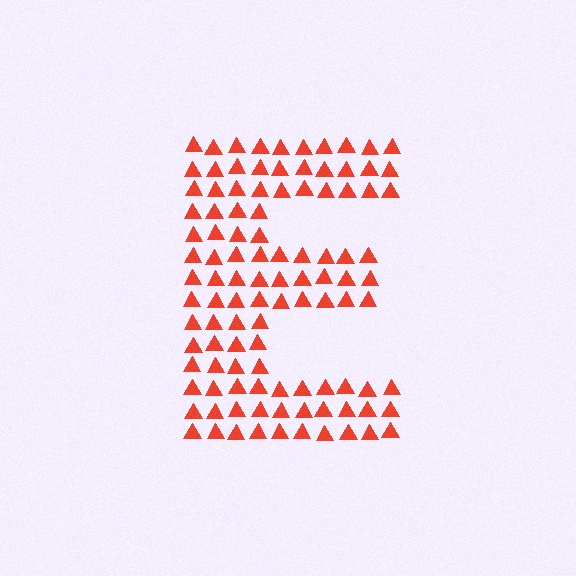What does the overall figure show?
The overall figure shows the letter E.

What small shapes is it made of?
It is made of small triangles.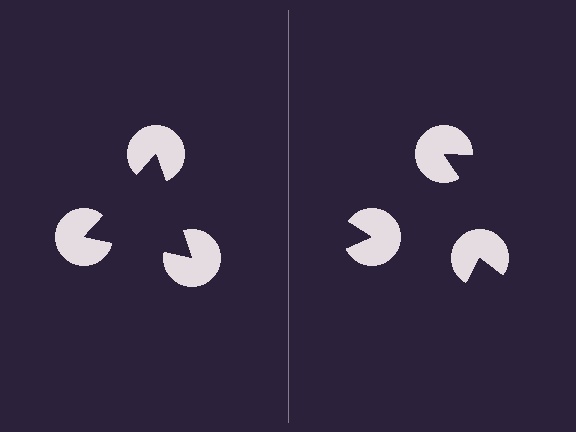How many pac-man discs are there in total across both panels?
6 — 3 on each side.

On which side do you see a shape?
An illusory triangle appears on the left side. On the right side the wedge cuts are rotated, so no coherent shape forms.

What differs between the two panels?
The pac-man discs are positioned identically on both sides; only the wedge orientations differ. On the left they align to a triangle; on the right they are misaligned.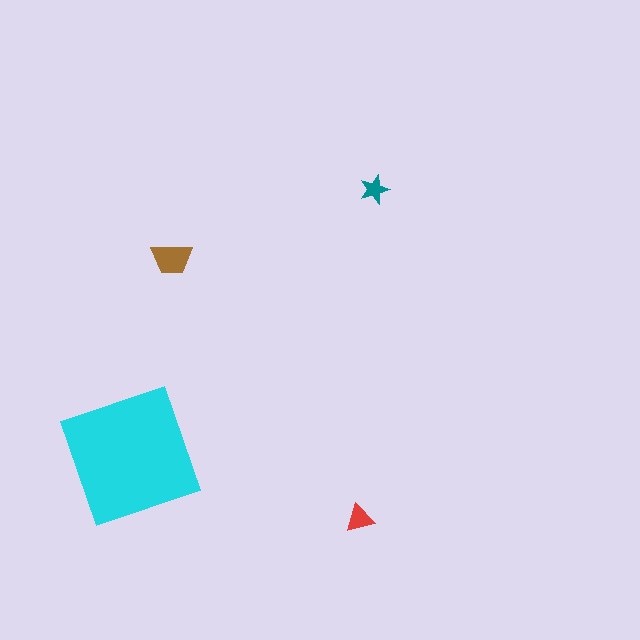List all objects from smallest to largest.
The teal star, the red triangle, the brown trapezoid, the cyan square.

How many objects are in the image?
There are 4 objects in the image.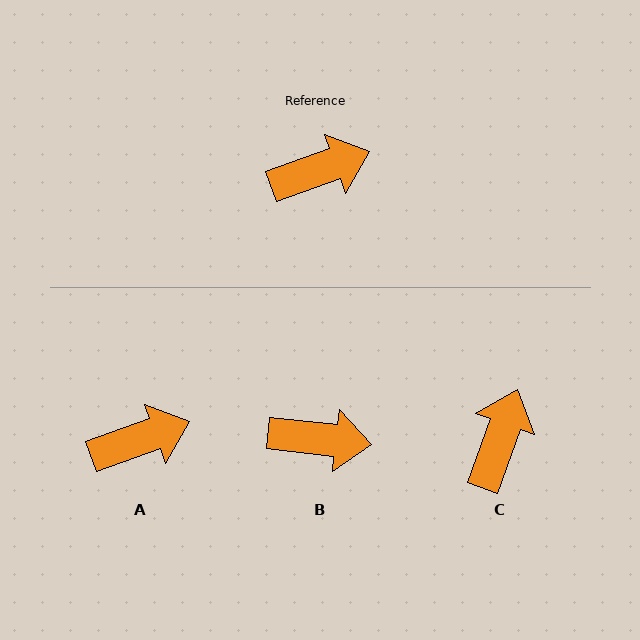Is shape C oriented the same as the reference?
No, it is off by about 51 degrees.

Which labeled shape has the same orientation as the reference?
A.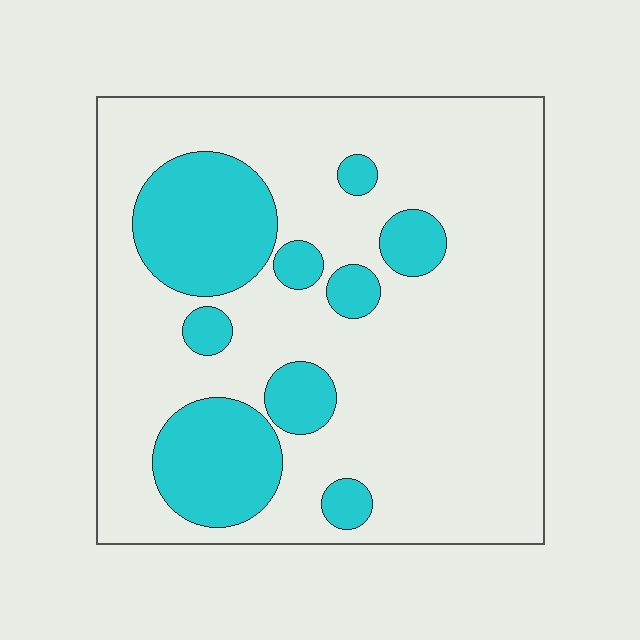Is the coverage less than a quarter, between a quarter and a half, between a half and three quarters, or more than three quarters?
Less than a quarter.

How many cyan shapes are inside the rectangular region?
9.